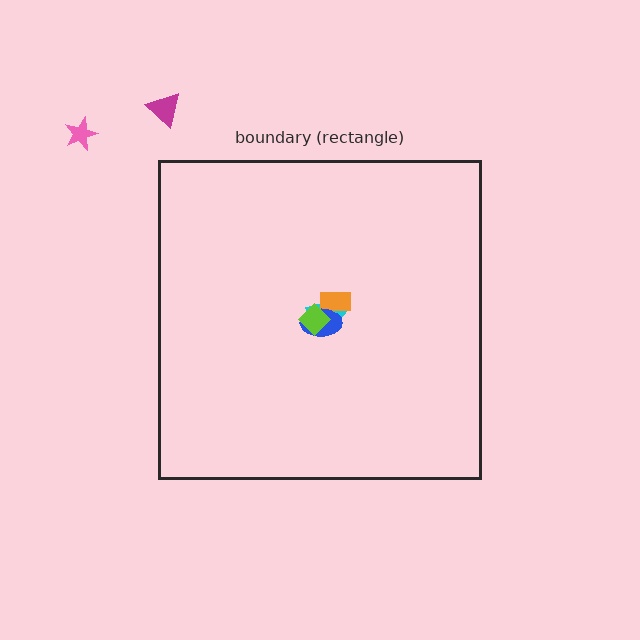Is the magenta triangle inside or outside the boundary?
Outside.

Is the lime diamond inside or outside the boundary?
Inside.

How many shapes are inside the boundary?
4 inside, 2 outside.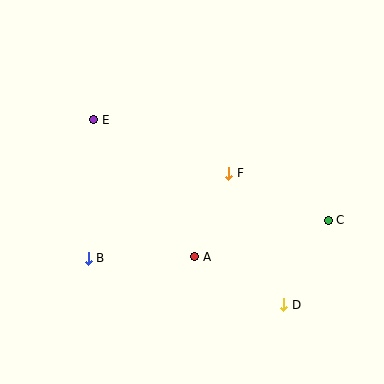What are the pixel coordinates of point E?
Point E is at (94, 120).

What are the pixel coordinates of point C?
Point C is at (328, 220).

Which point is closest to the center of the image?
Point F at (229, 173) is closest to the center.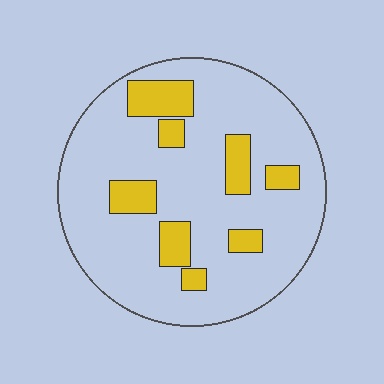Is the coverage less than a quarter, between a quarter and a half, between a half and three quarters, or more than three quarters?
Less than a quarter.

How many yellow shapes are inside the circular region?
8.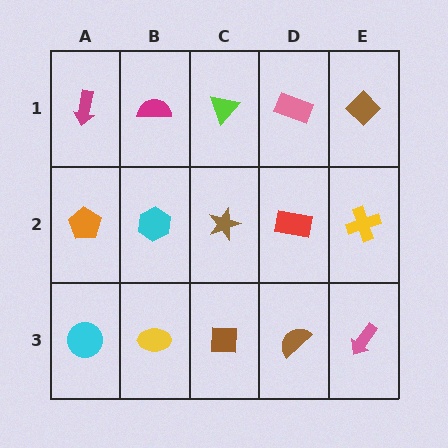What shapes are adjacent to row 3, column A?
An orange pentagon (row 2, column A), a yellow ellipse (row 3, column B).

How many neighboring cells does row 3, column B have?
3.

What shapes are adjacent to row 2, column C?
A lime triangle (row 1, column C), a brown square (row 3, column C), a cyan hexagon (row 2, column B), a red rectangle (row 2, column D).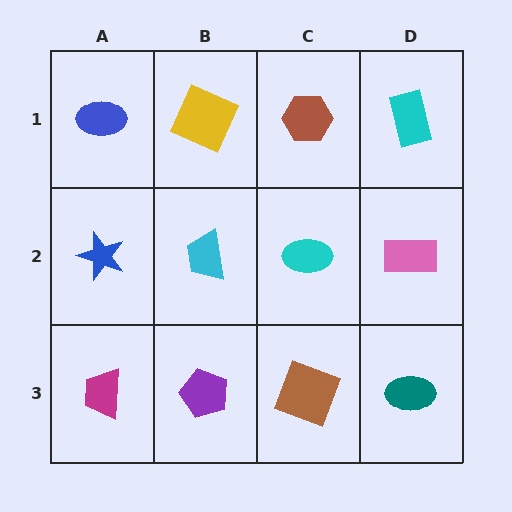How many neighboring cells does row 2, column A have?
3.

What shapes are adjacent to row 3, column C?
A cyan ellipse (row 2, column C), a purple pentagon (row 3, column B), a teal ellipse (row 3, column D).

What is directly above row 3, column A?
A blue star.